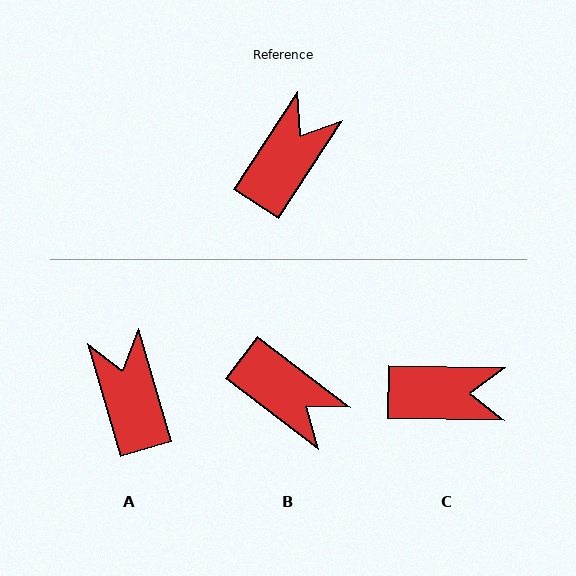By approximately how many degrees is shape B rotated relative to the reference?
Approximately 94 degrees clockwise.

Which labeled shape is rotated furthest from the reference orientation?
B, about 94 degrees away.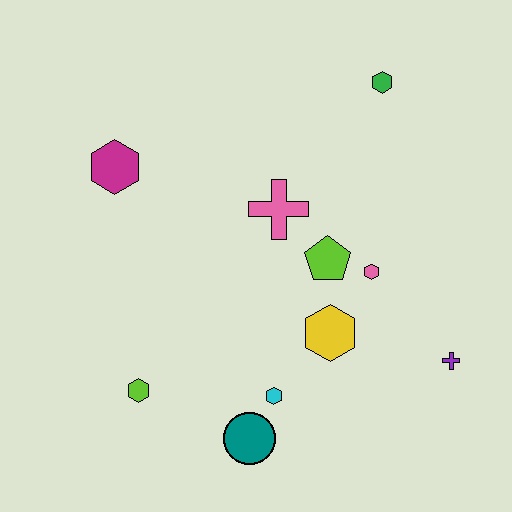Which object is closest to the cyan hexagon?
The teal circle is closest to the cyan hexagon.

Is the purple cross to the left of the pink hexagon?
No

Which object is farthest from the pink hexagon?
The magenta hexagon is farthest from the pink hexagon.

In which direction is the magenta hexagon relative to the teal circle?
The magenta hexagon is above the teal circle.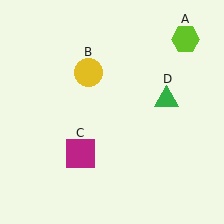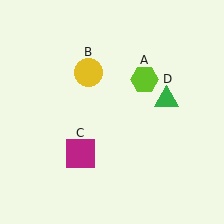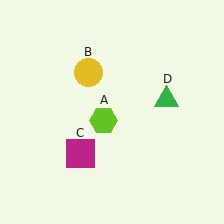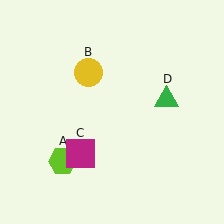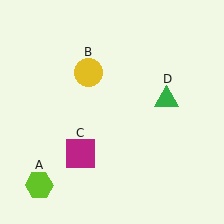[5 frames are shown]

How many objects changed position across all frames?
1 object changed position: lime hexagon (object A).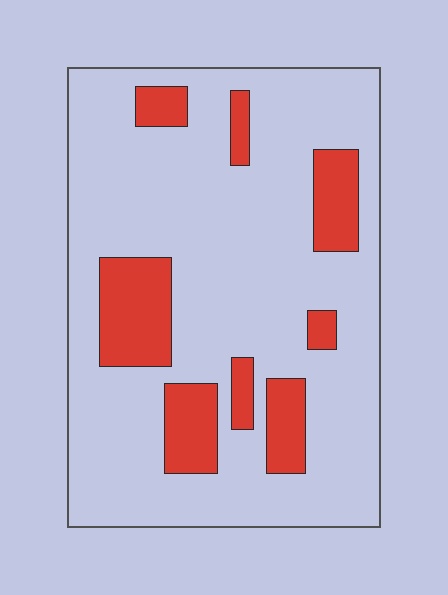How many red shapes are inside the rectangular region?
8.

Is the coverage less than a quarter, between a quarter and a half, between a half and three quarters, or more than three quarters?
Less than a quarter.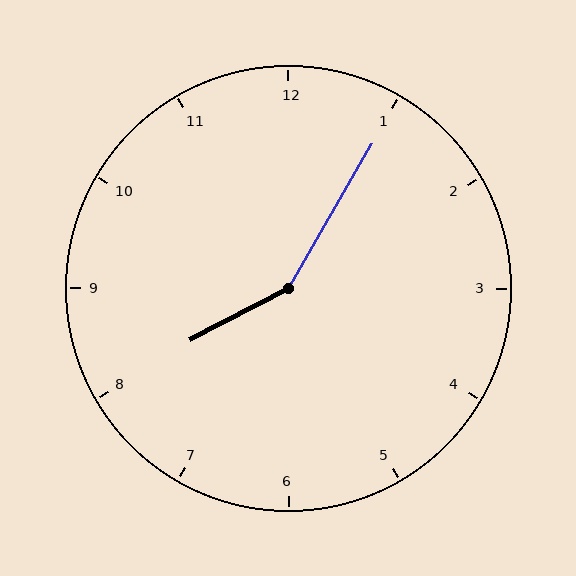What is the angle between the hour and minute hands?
Approximately 148 degrees.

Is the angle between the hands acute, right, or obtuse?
It is obtuse.